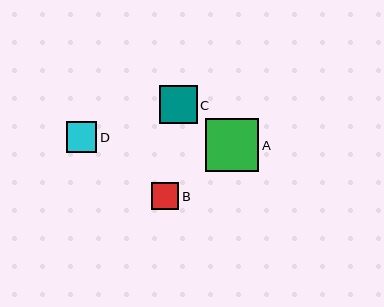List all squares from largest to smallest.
From largest to smallest: A, C, D, B.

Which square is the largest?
Square A is the largest with a size of approximately 53 pixels.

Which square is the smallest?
Square B is the smallest with a size of approximately 27 pixels.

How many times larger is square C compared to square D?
Square C is approximately 1.2 times the size of square D.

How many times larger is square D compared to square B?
Square D is approximately 1.1 times the size of square B.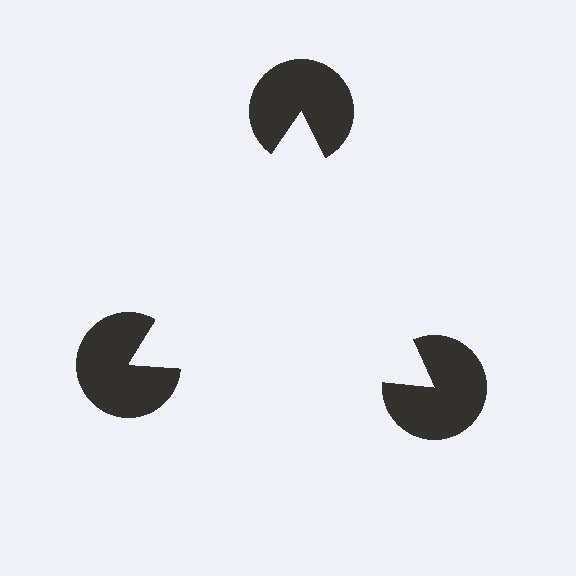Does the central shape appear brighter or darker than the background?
It typically appears slightly brighter than the background, even though no actual brightness change is drawn.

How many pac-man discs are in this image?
There are 3 — one at each vertex of the illusory triangle.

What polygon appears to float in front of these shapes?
An illusory triangle — its edges are inferred from the aligned wedge cuts in the pac-man discs, not physically drawn.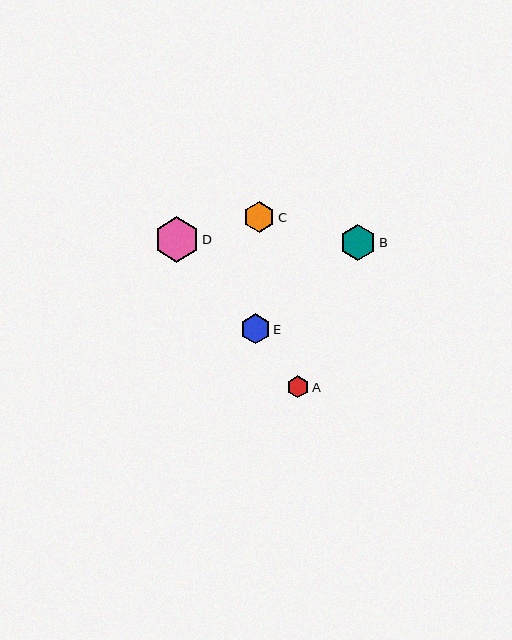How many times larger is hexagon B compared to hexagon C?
Hexagon B is approximately 1.2 times the size of hexagon C.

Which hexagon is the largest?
Hexagon D is the largest with a size of approximately 45 pixels.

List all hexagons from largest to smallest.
From largest to smallest: D, B, C, E, A.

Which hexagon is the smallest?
Hexagon A is the smallest with a size of approximately 22 pixels.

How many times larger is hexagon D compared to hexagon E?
Hexagon D is approximately 1.5 times the size of hexagon E.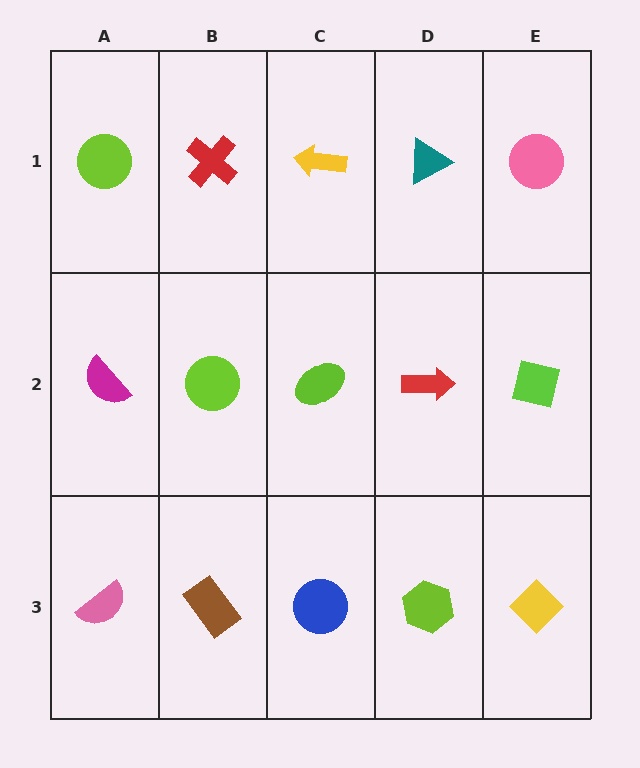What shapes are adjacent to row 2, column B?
A red cross (row 1, column B), a brown rectangle (row 3, column B), a magenta semicircle (row 2, column A), a lime ellipse (row 2, column C).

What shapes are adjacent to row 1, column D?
A red arrow (row 2, column D), a yellow arrow (row 1, column C), a pink circle (row 1, column E).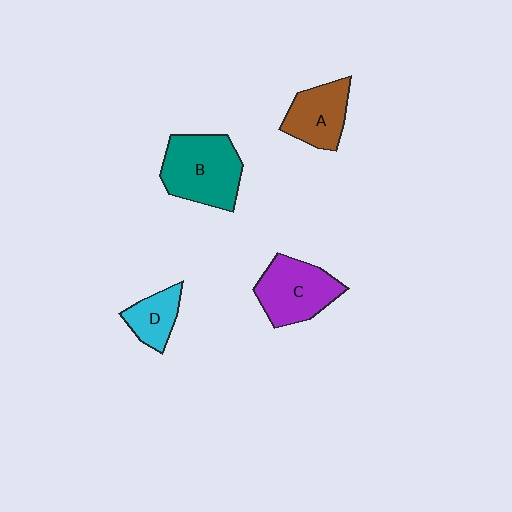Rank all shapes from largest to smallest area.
From largest to smallest: B (teal), C (purple), A (brown), D (cyan).